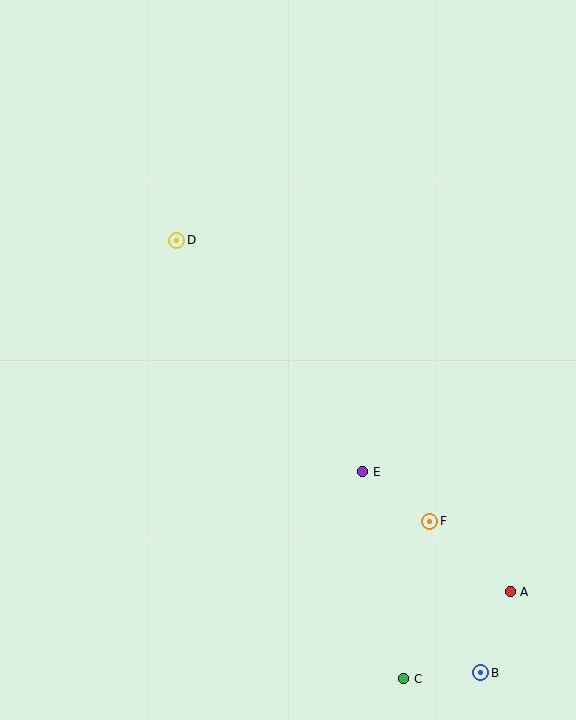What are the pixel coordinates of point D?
Point D is at (177, 240).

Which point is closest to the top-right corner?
Point D is closest to the top-right corner.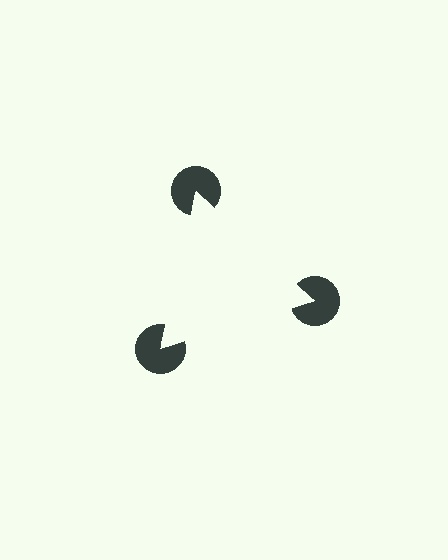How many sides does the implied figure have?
3 sides.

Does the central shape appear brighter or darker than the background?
It typically appears slightly brighter than the background, even though no actual brightness change is drawn.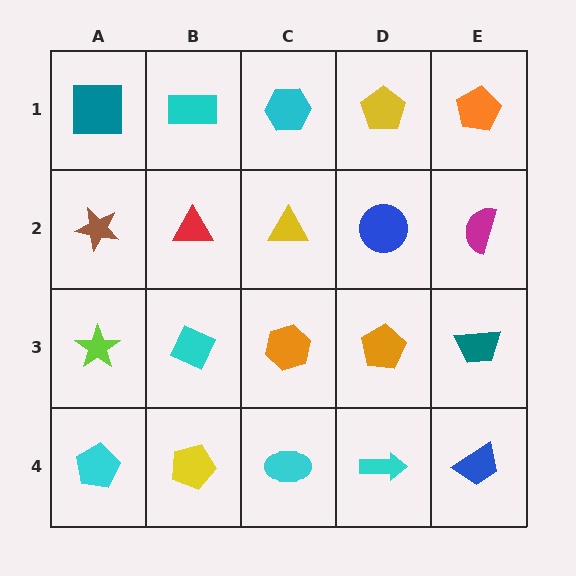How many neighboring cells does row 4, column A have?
2.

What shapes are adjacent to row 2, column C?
A cyan hexagon (row 1, column C), an orange hexagon (row 3, column C), a red triangle (row 2, column B), a blue circle (row 2, column D).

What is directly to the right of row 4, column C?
A cyan arrow.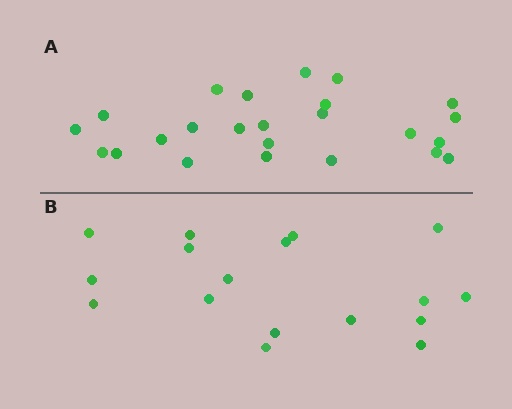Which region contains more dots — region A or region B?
Region A (the top region) has more dots.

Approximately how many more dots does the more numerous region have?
Region A has roughly 8 or so more dots than region B.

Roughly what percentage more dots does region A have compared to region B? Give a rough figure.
About 40% more.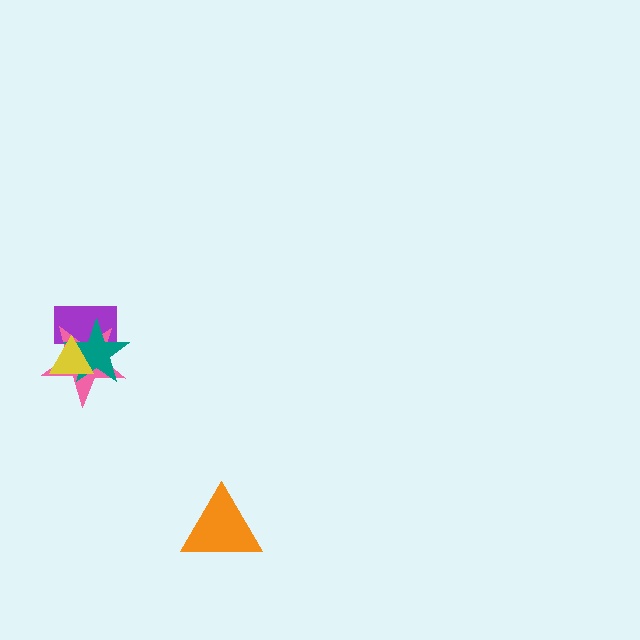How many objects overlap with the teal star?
3 objects overlap with the teal star.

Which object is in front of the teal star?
The yellow triangle is in front of the teal star.